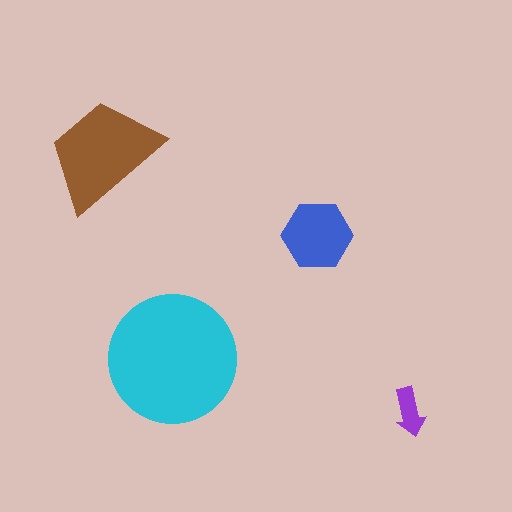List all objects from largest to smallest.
The cyan circle, the brown trapezoid, the blue hexagon, the purple arrow.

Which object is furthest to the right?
The purple arrow is rightmost.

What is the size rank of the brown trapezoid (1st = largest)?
2nd.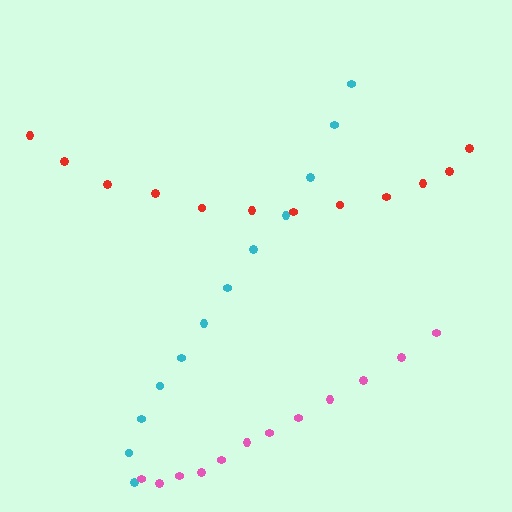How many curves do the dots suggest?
There are 3 distinct paths.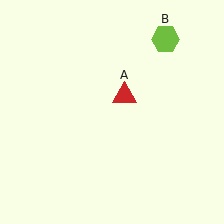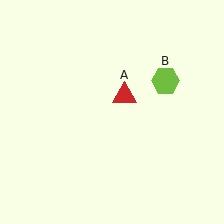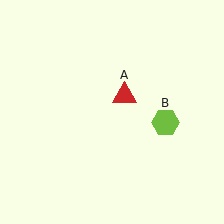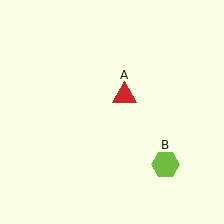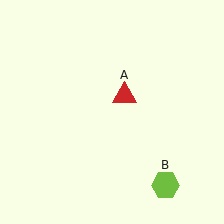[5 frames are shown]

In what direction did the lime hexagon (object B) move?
The lime hexagon (object B) moved down.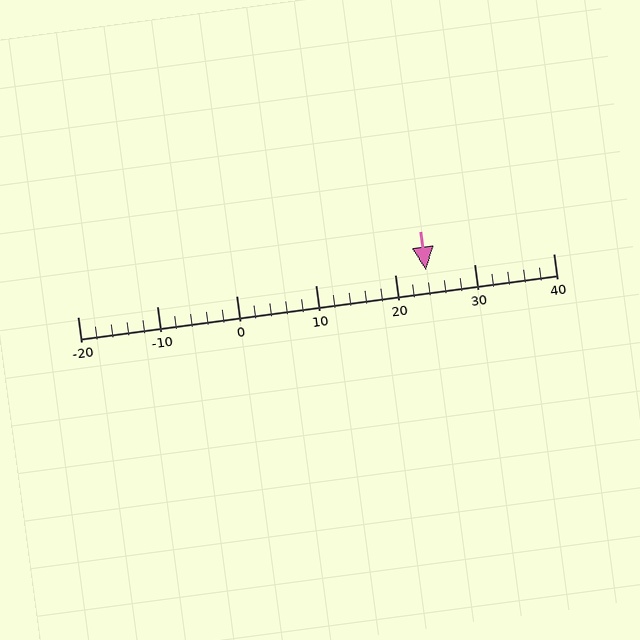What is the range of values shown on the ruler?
The ruler shows values from -20 to 40.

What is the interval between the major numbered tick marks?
The major tick marks are spaced 10 units apart.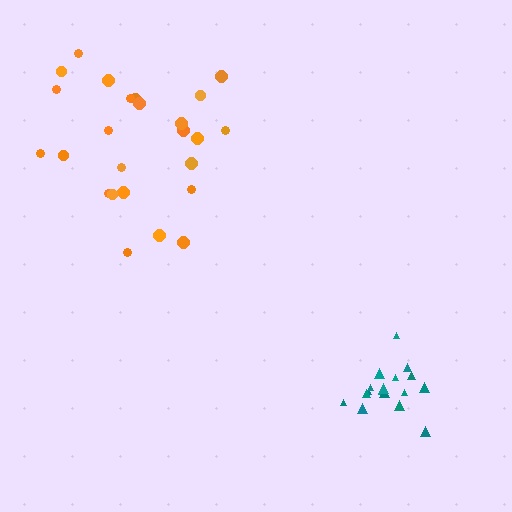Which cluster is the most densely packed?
Teal.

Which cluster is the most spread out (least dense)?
Orange.